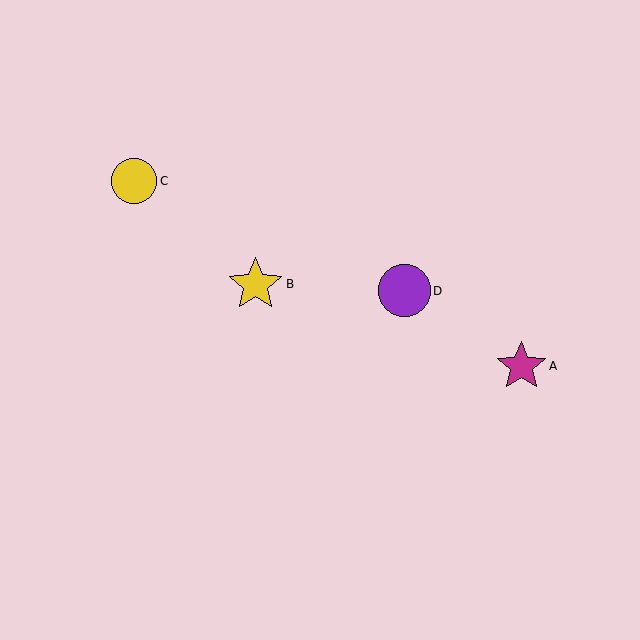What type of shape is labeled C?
Shape C is a yellow circle.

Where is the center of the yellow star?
The center of the yellow star is at (256, 284).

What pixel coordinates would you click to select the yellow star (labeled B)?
Click at (256, 284) to select the yellow star B.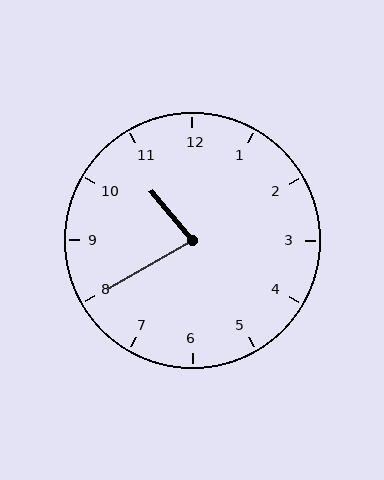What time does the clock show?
10:40.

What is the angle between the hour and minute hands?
Approximately 80 degrees.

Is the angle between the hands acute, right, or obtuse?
It is acute.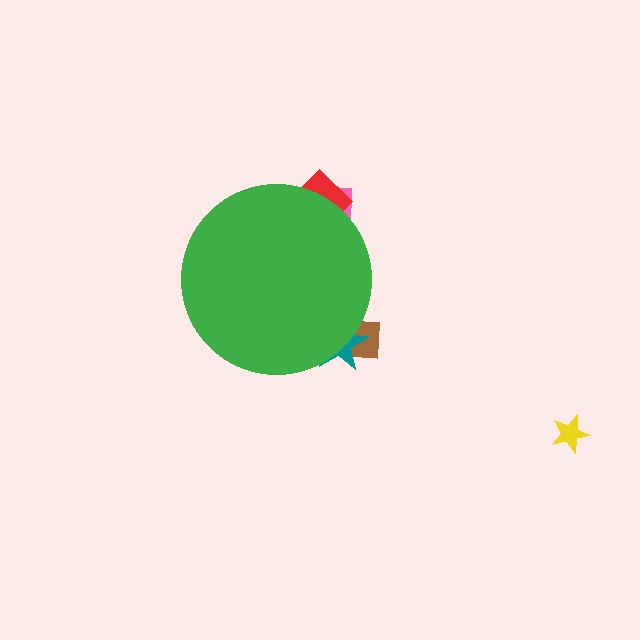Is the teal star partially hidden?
Yes, the teal star is partially hidden behind the green circle.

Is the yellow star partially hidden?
No, the yellow star is fully visible.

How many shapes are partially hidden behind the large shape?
4 shapes are partially hidden.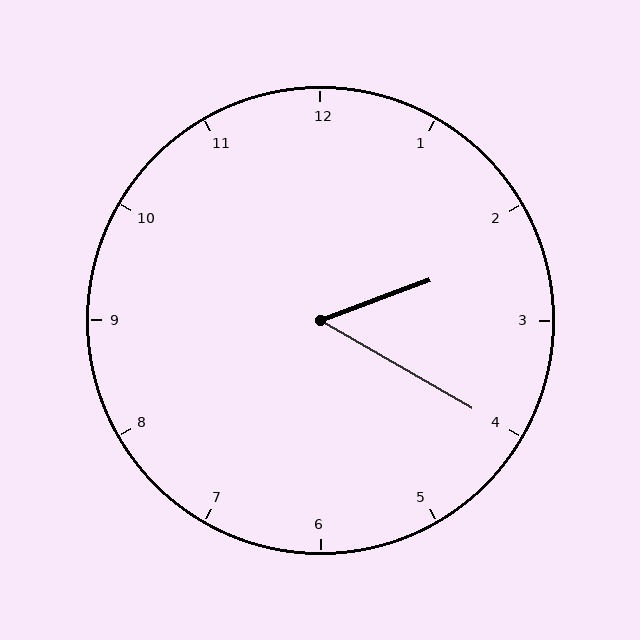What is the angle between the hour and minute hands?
Approximately 50 degrees.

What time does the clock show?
2:20.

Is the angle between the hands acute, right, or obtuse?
It is acute.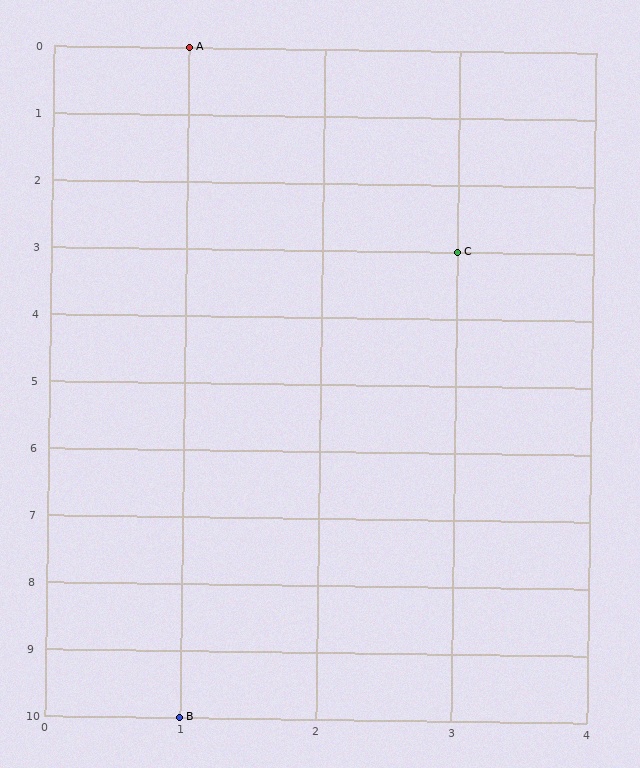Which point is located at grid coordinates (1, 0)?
Point A is at (1, 0).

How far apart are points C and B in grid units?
Points C and B are 2 columns and 7 rows apart (about 7.3 grid units diagonally).